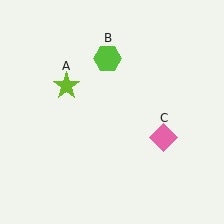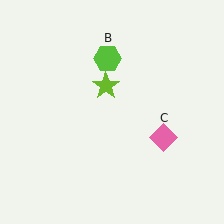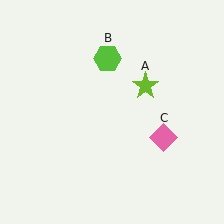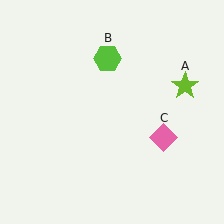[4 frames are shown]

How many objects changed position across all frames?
1 object changed position: lime star (object A).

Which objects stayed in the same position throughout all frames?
Lime hexagon (object B) and pink diamond (object C) remained stationary.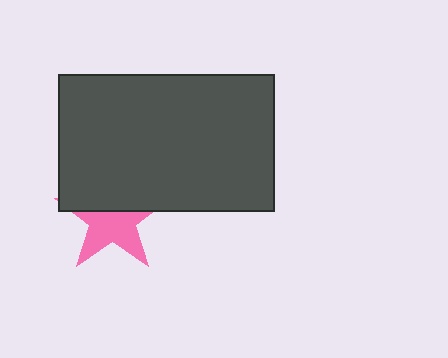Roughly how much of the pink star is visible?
About half of it is visible (roughly 56%).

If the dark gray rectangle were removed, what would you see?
You would see the complete pink star.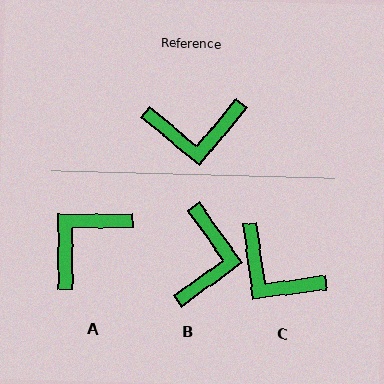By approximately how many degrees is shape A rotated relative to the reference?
Approximately 140 degrees clockwise.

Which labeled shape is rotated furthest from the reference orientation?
A, about 140 degrees away.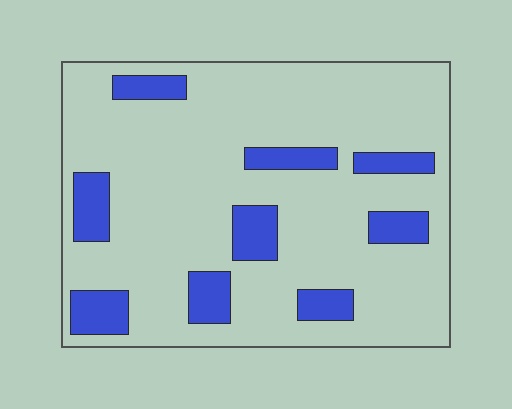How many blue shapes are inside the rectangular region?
9.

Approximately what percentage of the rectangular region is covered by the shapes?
Approximately 20%.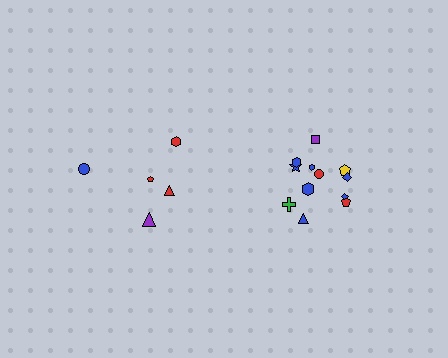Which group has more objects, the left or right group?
The right group.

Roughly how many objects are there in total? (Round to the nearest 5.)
Roughly 15 objects in total.